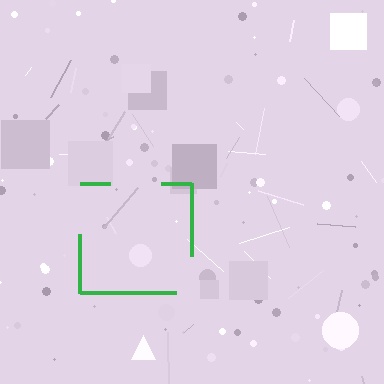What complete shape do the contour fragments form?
The contour fragments form a square.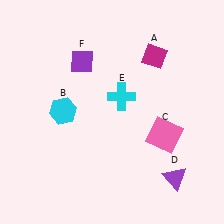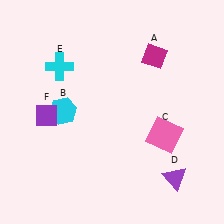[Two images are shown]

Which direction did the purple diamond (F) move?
The purple diamond (F) moved down.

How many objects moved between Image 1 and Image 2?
2 objects moved between the two images.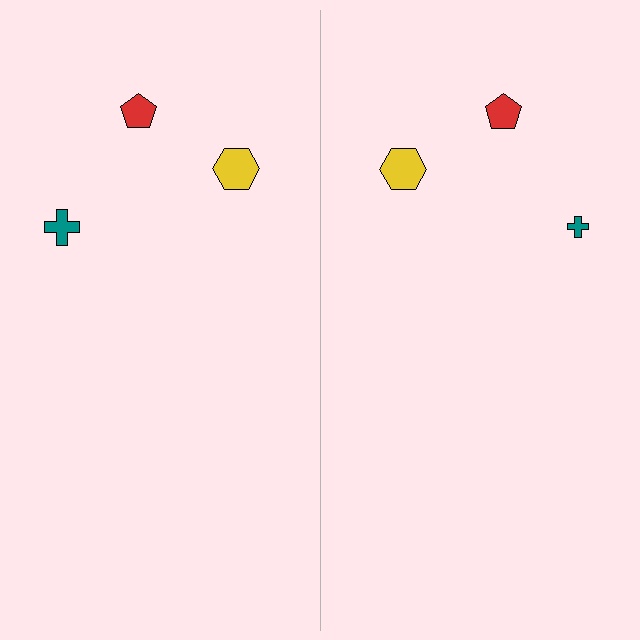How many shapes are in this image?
There are 6 shapes in this image.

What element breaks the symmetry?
The teal cross on the right side has a different size than its mirror counterpart.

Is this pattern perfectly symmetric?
No, the pattern is not perfectly symmetric. The teal cross on the right side has a different size than its mirror counterpart.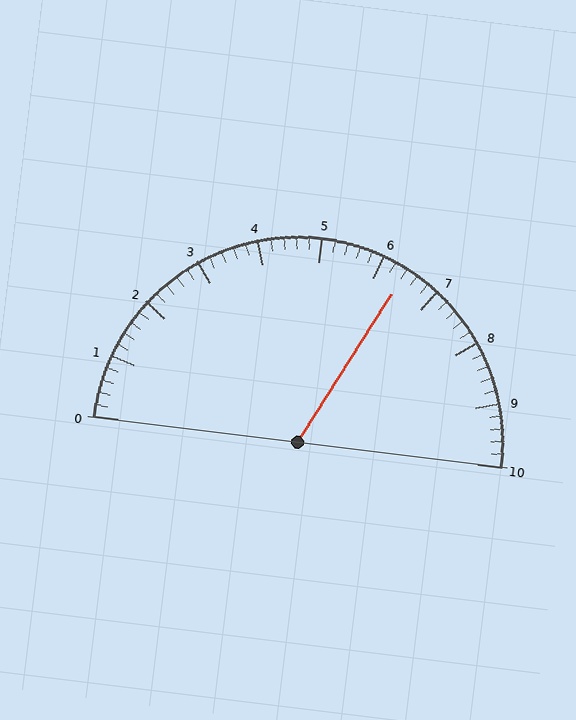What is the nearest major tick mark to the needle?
The nearest major tick mark is 6.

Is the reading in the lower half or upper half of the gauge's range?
The reading is in the upper half of the range (0 to 10).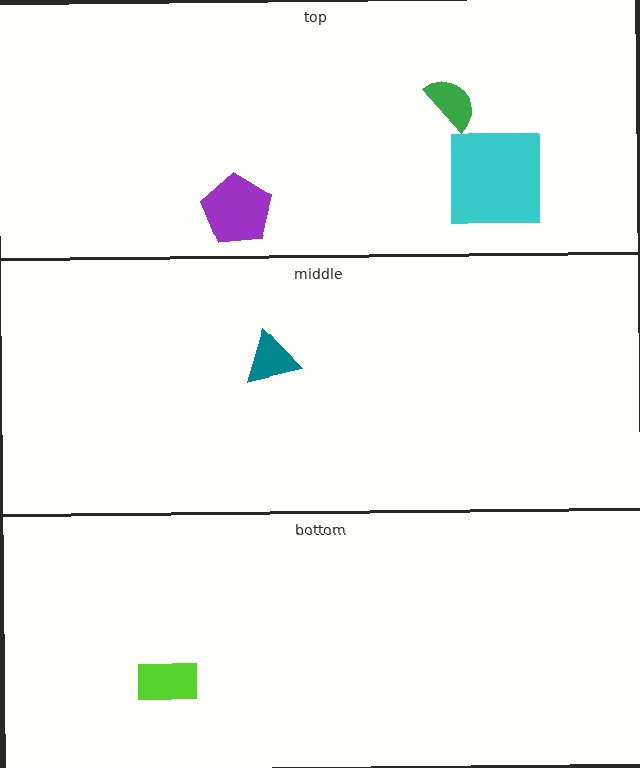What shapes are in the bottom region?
The lime rectangle.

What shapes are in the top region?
The purple pentagon, the green semicircle, the cyan square.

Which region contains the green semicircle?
The top region.